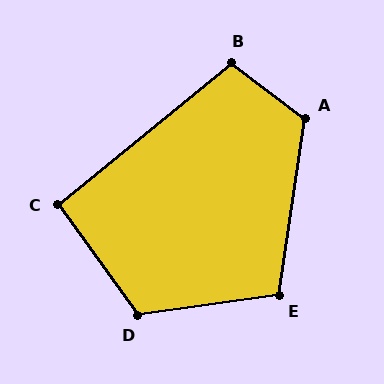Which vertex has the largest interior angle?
A, at approximately 119 degrees.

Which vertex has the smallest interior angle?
C, at approximately 93 degrees.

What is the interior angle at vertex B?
Approximately 104 degrees (obtuse).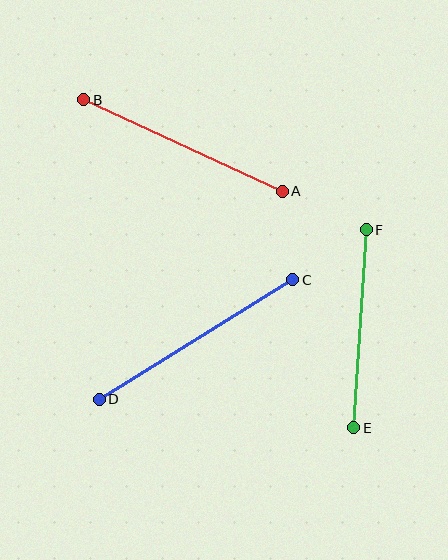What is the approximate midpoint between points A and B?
The midpoint is at approximately (183, 145) pixels.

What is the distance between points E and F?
The distance is approximately 198 pixels.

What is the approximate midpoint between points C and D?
The midpoint is at approximately (196, 340) pixels.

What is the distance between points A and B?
The distance is approximately 218 pixels.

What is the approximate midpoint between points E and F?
The midpoint is at approximately (360, 329) pixels.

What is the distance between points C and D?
The distance is approximately 228 pixels.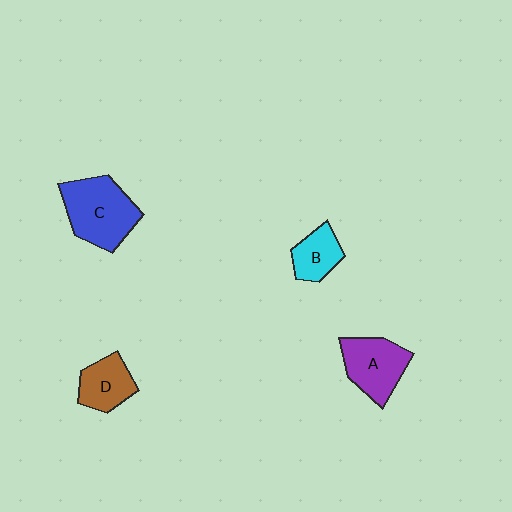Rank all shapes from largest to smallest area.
From largest to smallest: C (blue), A (purple), D (brown), B (cyan).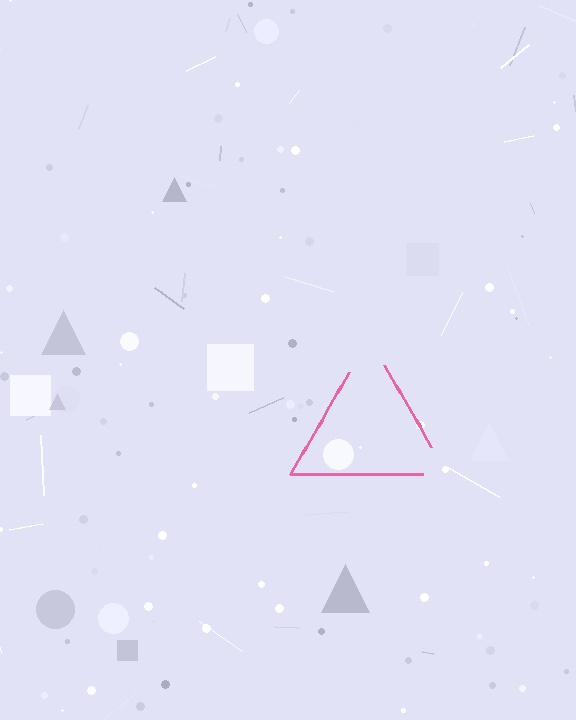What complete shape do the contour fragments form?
The contour fragments form a triangle.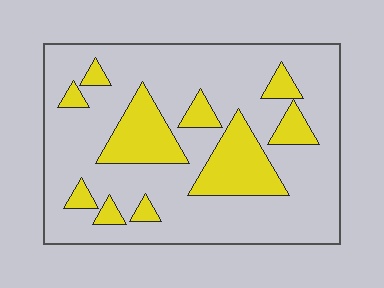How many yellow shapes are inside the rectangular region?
10.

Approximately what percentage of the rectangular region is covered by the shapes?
Approximately 25%.